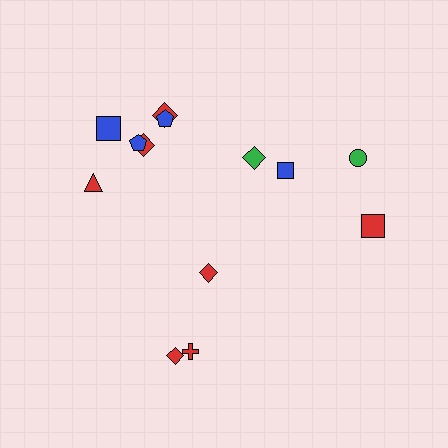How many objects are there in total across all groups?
There are 13 objects.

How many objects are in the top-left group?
There are 6 objects.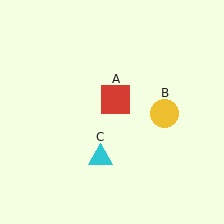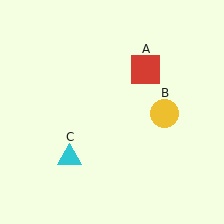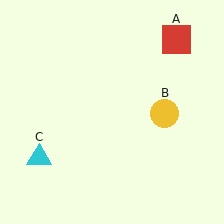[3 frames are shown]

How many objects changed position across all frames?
2 objects changed position: red square (object A), cyan triangle (object C).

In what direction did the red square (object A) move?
The red square (object A) moved up and to the right.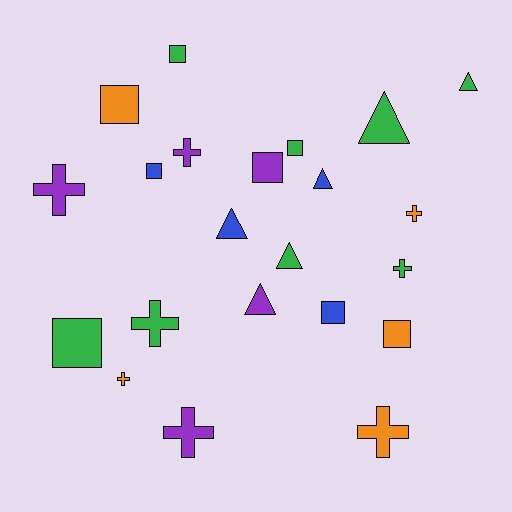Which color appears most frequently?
Green, with 8 objects.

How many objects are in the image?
There are 22 objects.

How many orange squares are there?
There are 2 orange squares.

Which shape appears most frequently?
Cross, with 8 objects.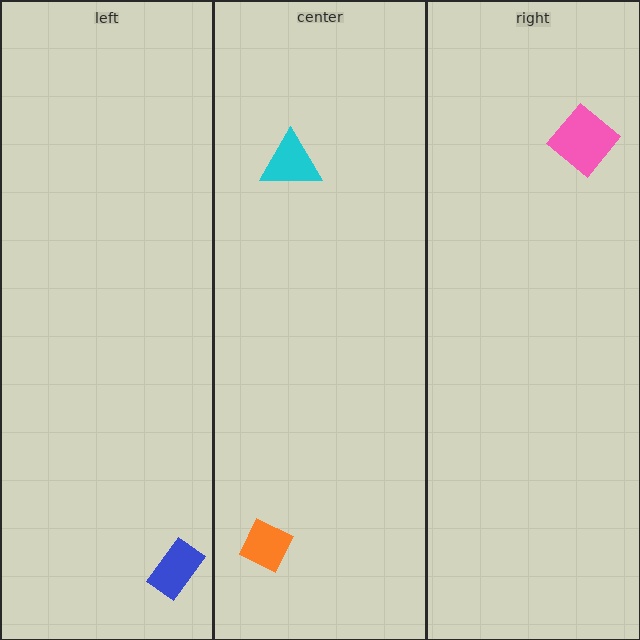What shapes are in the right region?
The pink diamond.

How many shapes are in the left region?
1.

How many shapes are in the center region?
2.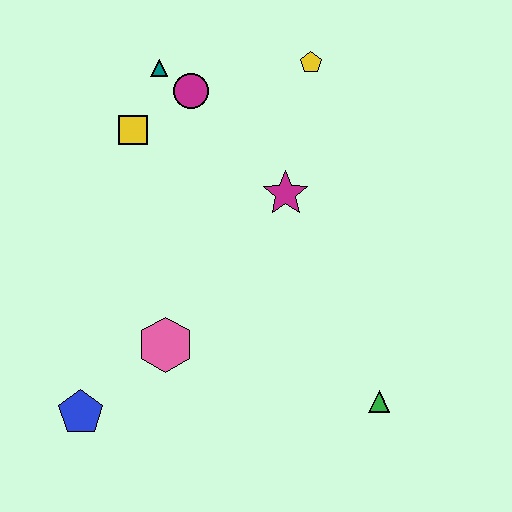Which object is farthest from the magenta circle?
The green triangle is farthest from the magenta circle.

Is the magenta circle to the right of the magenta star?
No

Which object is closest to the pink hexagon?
The blue pentagon is closest to the pink hexagon.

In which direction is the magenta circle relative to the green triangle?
The magenta circle is above the green triangle.